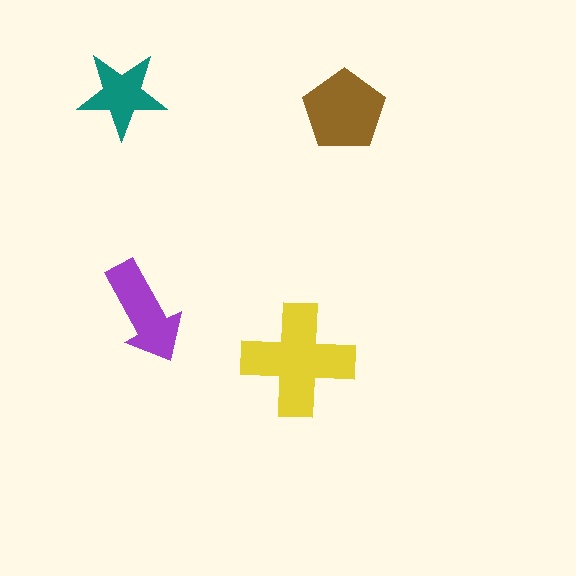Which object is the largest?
The yellow cross.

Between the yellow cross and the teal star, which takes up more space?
The yellow cross.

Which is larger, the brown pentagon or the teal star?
The brown pentagon.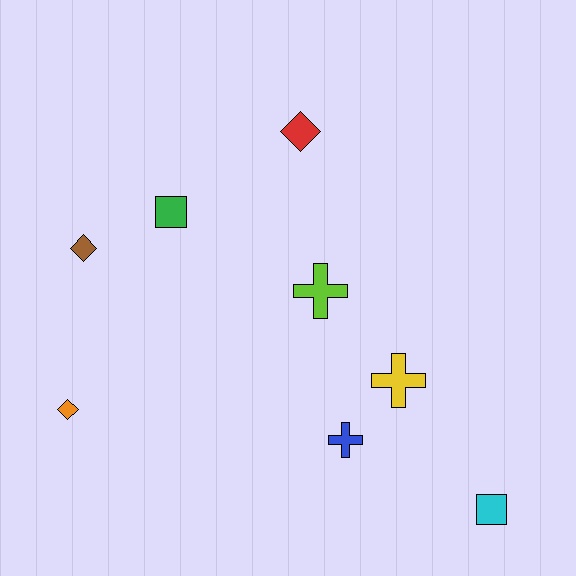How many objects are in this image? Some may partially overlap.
There are 8 objects.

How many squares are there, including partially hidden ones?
There are 2 squares.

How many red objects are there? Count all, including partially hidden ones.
There is 1 red object.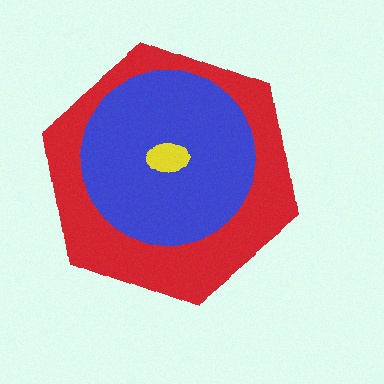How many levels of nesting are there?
3.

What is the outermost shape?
The red hexagon.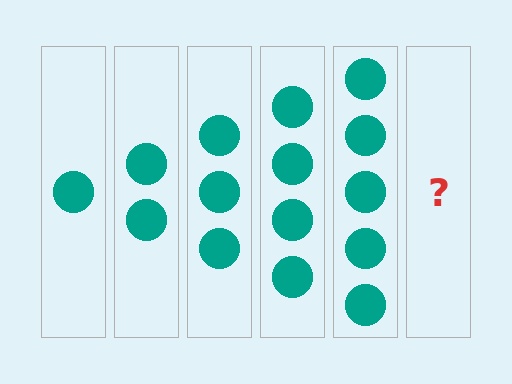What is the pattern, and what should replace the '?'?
The pattern is that each step adds one more circle. The '?' should be 6 circles.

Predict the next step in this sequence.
The next step is 6 circles.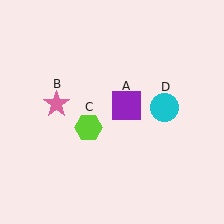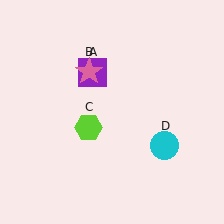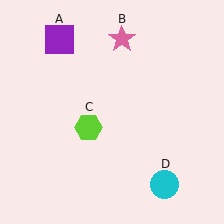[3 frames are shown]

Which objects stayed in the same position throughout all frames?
Lime hexagon (object C) remained stationary.